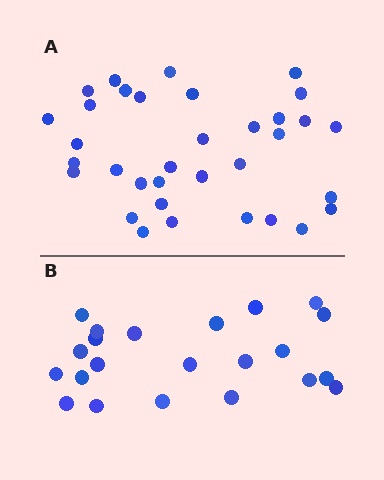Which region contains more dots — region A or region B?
Region A (the top region) has more dots.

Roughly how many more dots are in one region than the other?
Region A has roughly 12 or so more dots than region B.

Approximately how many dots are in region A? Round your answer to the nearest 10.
About 30 dots. (The exact count is 34, which rounds to 30.)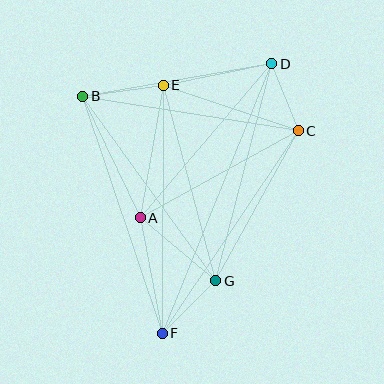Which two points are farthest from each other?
Points D and F are farthest from each other.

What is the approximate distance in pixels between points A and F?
The distance between A and F is approximately 117 pixels.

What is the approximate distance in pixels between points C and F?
The distance between C and F is approximately 244 pixels.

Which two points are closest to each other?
Points C and D are closest to each other.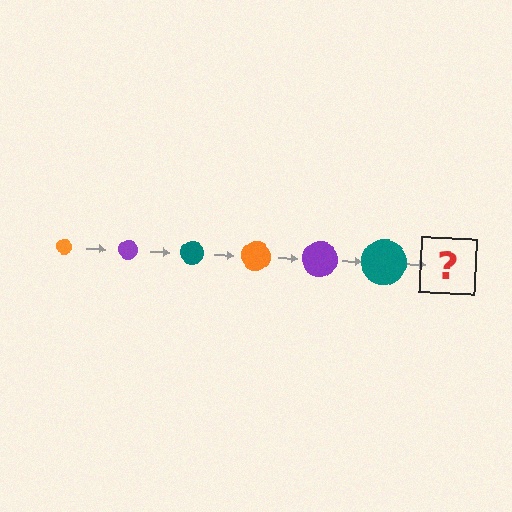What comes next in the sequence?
The next element should be an orange circle, larger than the previous one.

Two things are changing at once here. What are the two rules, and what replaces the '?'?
The two rules are that the circle grows larger each step and the color cycles through orange, purple, and teal. The '?' should be an orange circle, larger than the previous one.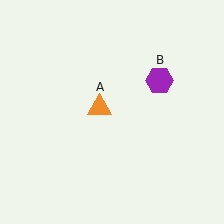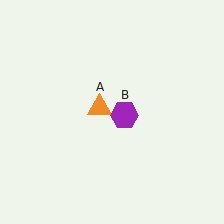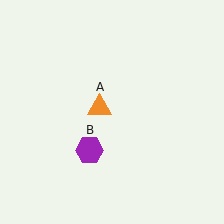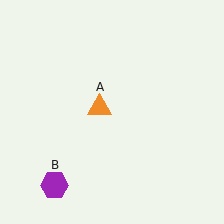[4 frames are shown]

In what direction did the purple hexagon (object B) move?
The purple hexagon (object B) moved down and to the left.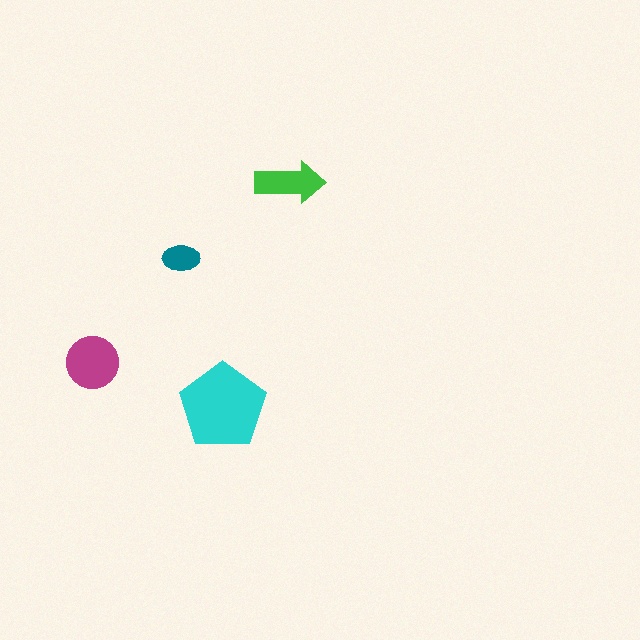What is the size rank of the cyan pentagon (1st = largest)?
1st.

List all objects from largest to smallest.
The cyan pentagon, the magenta circle, the green arrow, the teal ellipse.